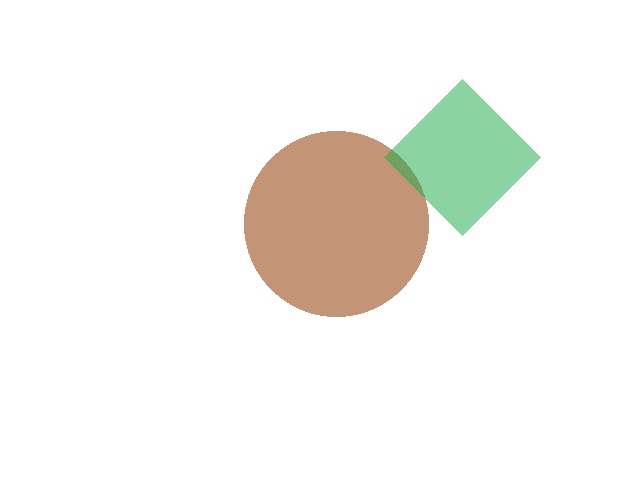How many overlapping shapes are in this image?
There are 2 overlapping shapes in the image.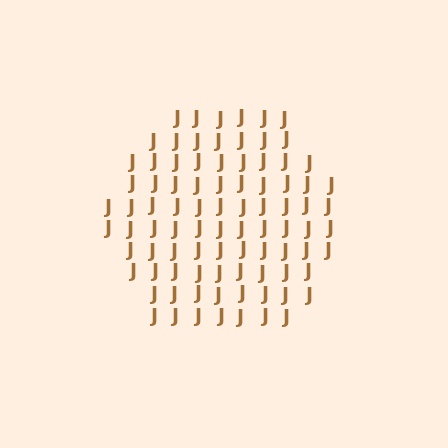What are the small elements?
The small elements are letter J's.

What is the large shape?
The large shape is a hexagon.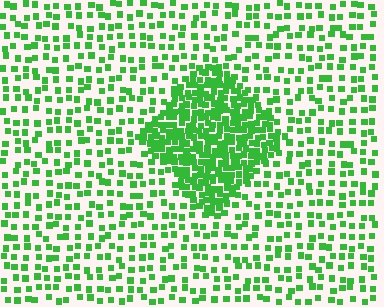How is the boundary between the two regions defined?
The boundary is defined by a change in element density (approximately 2.7x ratio). All elements are the same color, size, and shape.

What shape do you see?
I see a diamond.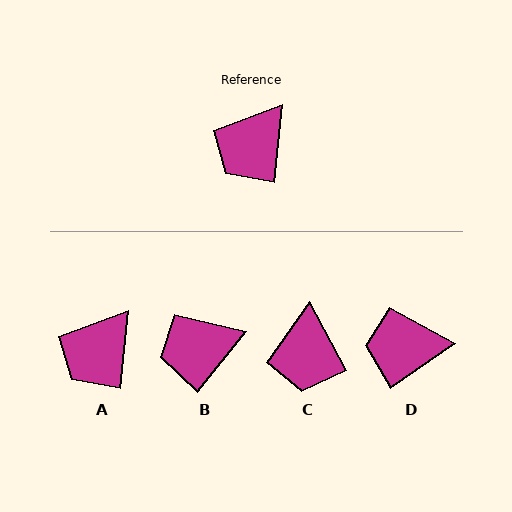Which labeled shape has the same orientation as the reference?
A.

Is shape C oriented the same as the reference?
No, it is off by about 34 degrees.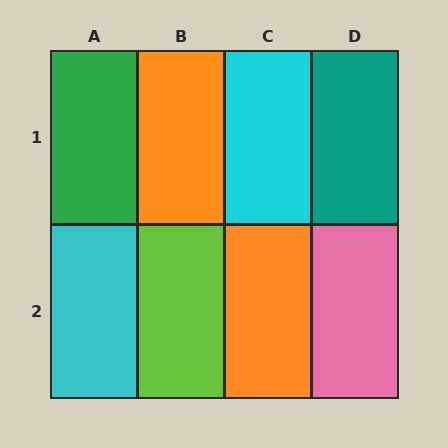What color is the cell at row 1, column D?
Teal.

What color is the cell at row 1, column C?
Cyan.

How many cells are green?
1 cell is green.